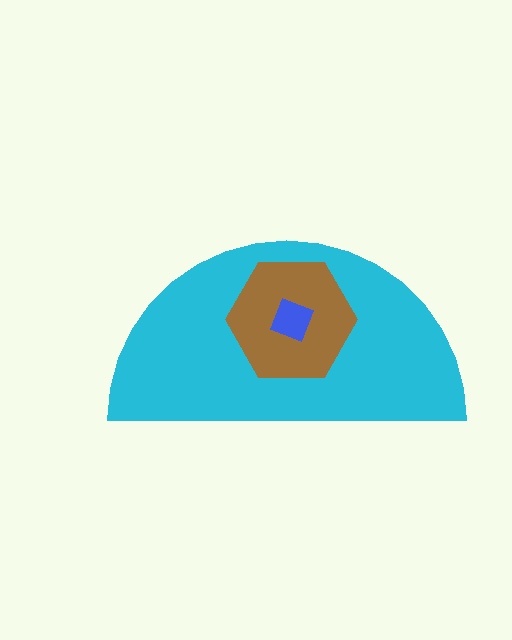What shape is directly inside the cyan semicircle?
The brown hexagon.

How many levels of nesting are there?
3.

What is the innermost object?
The blue square.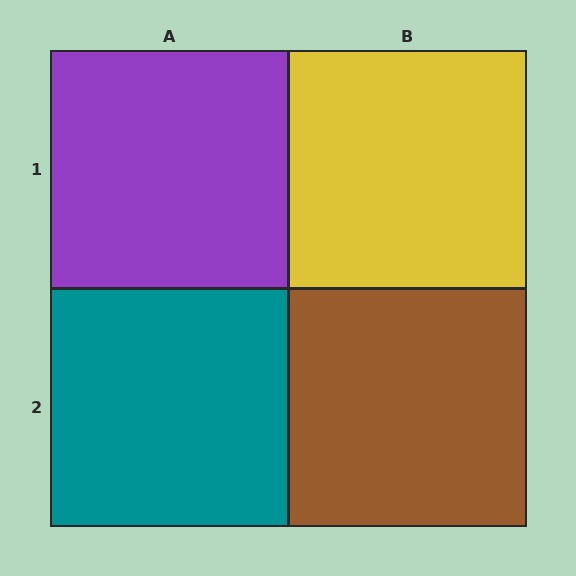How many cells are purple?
1 cell is purple.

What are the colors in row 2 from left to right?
Teal, brown.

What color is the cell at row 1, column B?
Yellow.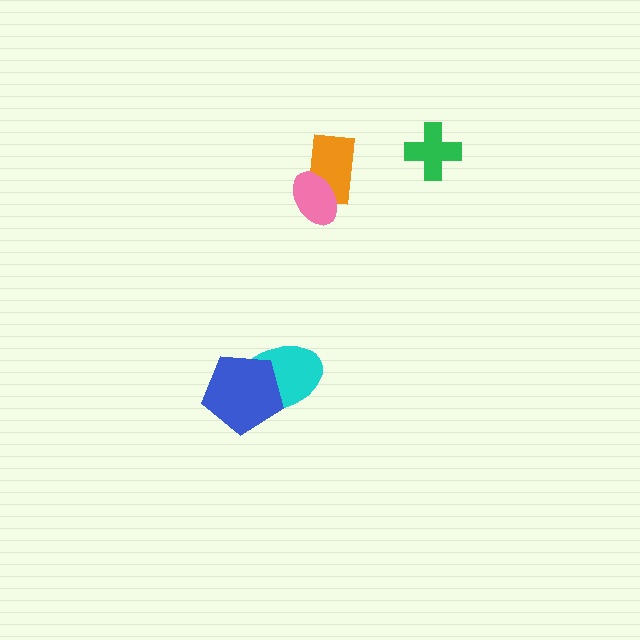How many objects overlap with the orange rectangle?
1 object overlaps with the orange rectangle.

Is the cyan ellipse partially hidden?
Yes, it is partially covered by another shape.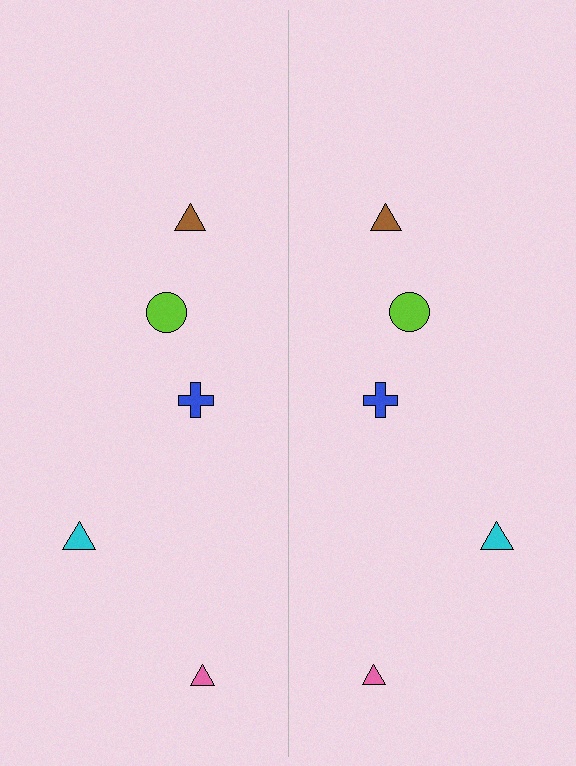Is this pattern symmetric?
Yes, this pattern has bilateral (reflection) symmetry.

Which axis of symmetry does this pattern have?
The pattern has a vertical axis of symmetry running through the center of the image.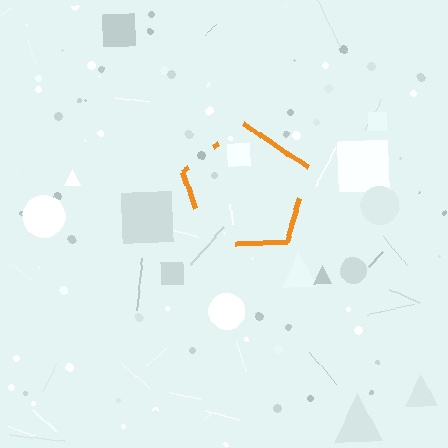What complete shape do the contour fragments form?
The contour fragments form a pentagon.